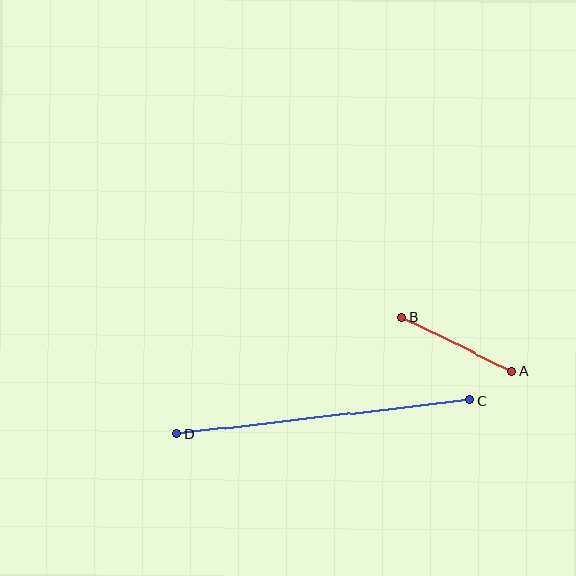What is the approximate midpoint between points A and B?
The midpoint is at approximately (457, 344) pixels.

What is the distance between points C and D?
The distance is approximately 295 pixels.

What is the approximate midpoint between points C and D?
The midpoint is at approximately (323, 417) pixels.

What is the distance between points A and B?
The distance is approximately 123 pixels.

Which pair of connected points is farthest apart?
Points C and D are farthest apart.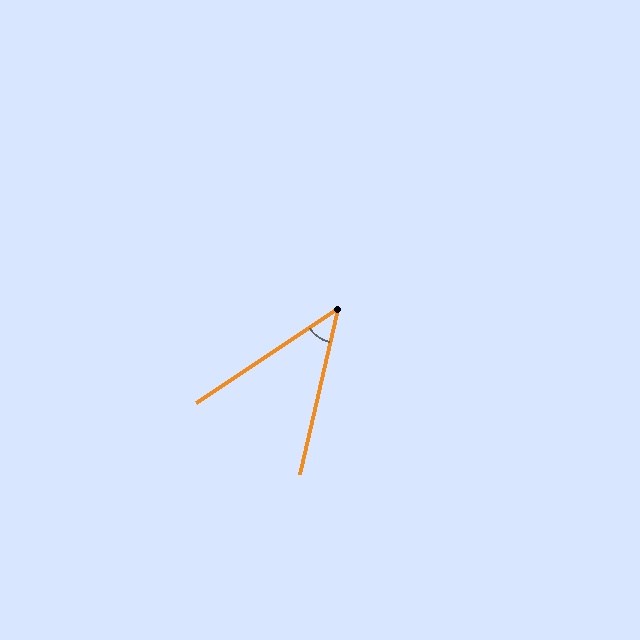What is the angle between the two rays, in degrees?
Approximately 43 degrees.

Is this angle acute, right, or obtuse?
It is acute.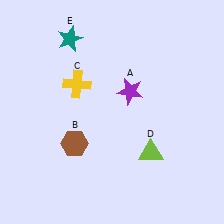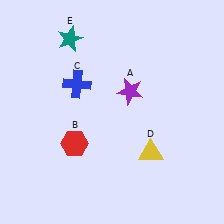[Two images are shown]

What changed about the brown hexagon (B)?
In Image 1, B is brown. In Image 2, it changed to red.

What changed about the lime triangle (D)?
In Image 1, D is lime. In Image 2, it changed to yellow.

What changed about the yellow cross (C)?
In Image 1, C is yellow. In Image 2, it changed to blue.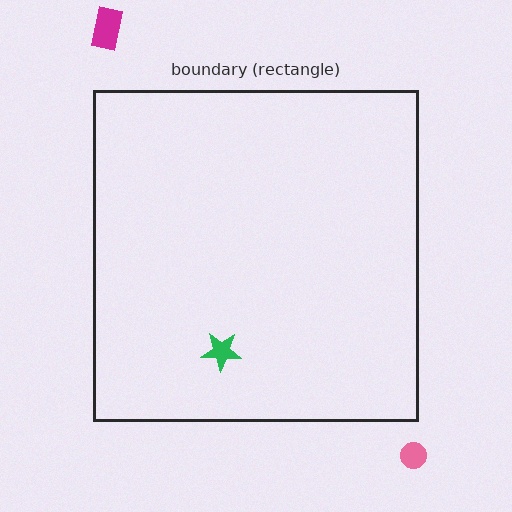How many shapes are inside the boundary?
1 inside, 2 outside.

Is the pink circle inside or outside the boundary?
Outside.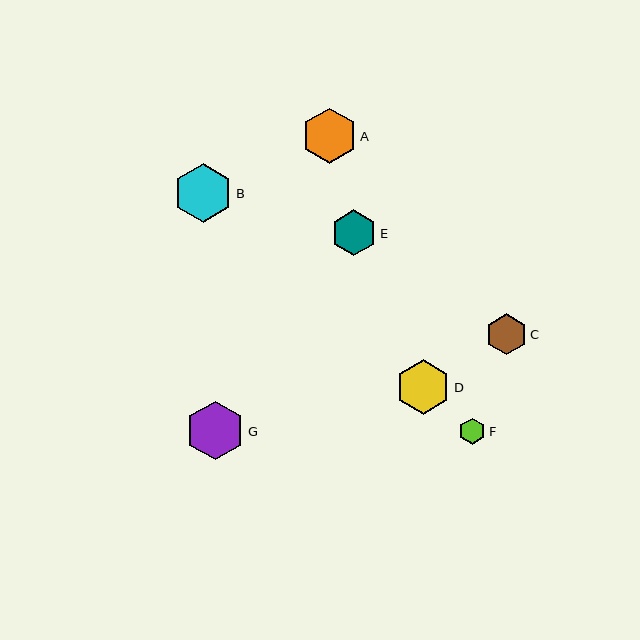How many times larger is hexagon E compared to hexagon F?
Hexagon E is approximately 1.7 times the size of hexagon F.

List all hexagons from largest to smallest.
From largest to smallest: G, B, A, D, E, C, F.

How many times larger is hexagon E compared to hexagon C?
Hexagon E is approximately 1.1 times the size of hexagon C.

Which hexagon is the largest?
Hexagon G is the largest with a size of approximately 59 pixels.